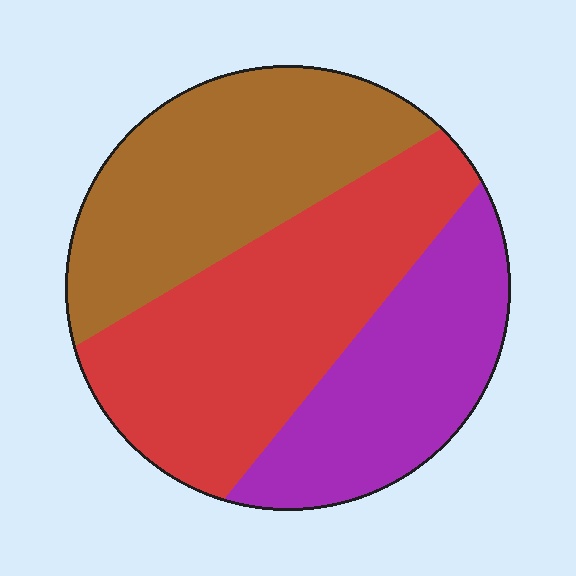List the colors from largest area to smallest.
From largest to smallest: red, brown, purple.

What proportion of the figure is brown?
Brown covers 34% of the figure.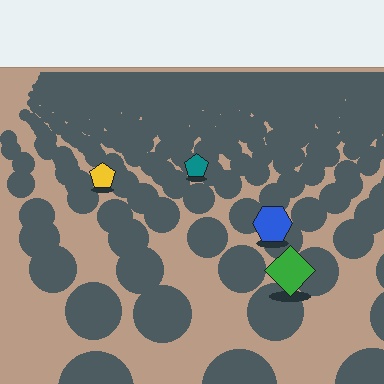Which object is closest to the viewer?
The green diamond is closest. The texture marks near it are larger and more spread out.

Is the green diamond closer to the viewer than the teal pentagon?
Yes. The green diamond is closer — you can tell from the texture gradient: the ground texture is coarser near it.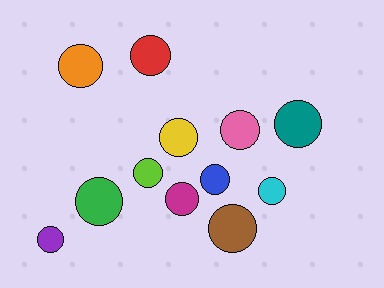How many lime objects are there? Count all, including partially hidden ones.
There is 1 lime object.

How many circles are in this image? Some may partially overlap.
There are 12 circles.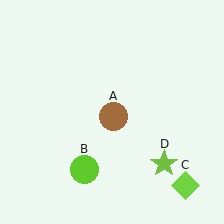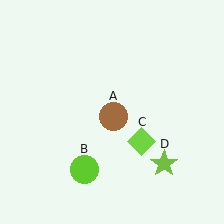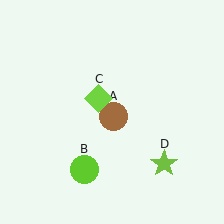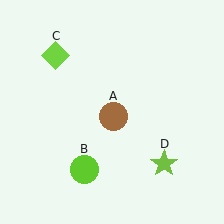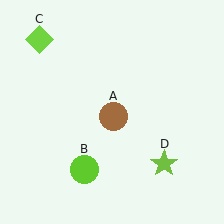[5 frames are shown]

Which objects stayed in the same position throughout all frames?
Brown circle (object A) and lime circle (object B) and lime star (object D) remained stationary.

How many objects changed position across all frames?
1 object changed position: lime diamond (object C).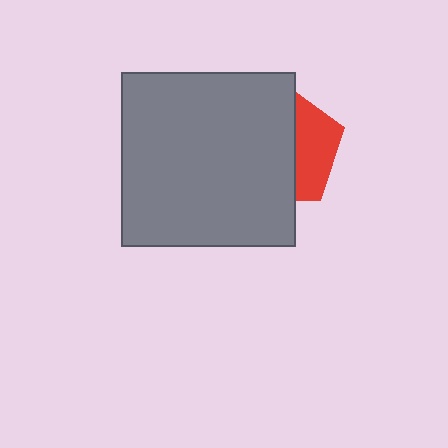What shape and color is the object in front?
The object in front is a gray square.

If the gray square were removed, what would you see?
You would see the complete red pentagon.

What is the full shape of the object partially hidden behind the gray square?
The partially hidden object is a red pentagon.